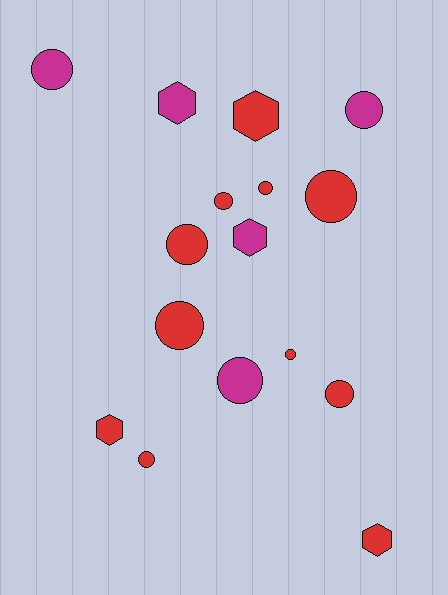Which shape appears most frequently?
Circle, with 11 objects.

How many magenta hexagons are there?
There are 2 magenta hexagons.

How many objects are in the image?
There are 16 objects.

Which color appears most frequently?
Red, with 11 objects.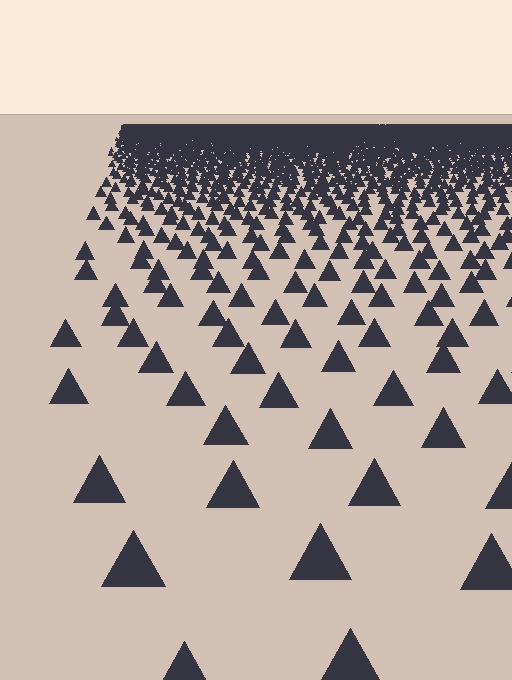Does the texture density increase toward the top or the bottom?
Density increases toward the top.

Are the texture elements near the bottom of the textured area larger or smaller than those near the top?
Larger. Near the bottom, elements are closer to the viewer and appear at a bigger on-screen size.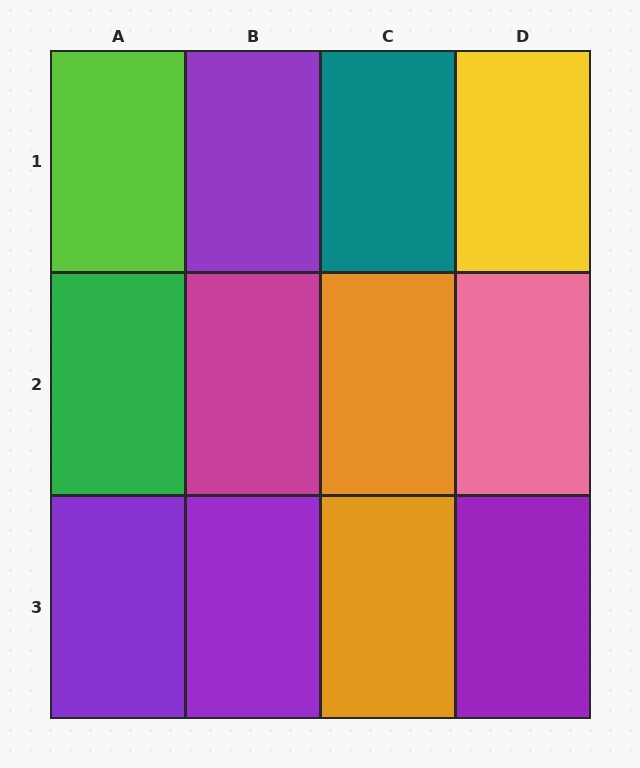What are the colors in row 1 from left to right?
Lime, purple, teal, yellow.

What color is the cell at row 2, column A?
Green.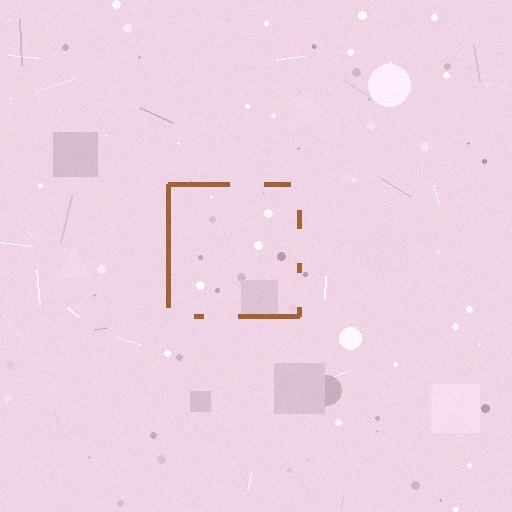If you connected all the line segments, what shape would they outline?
They would outline a square.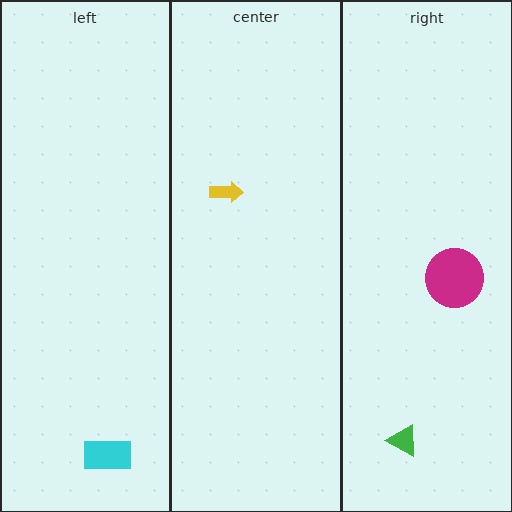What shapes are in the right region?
The green triangle, the magenta circle.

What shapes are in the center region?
The yellow arrow.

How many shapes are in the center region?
1.